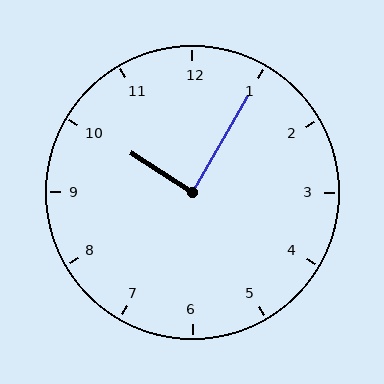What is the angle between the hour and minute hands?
Approximately 88 degrees.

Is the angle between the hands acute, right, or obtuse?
It is right.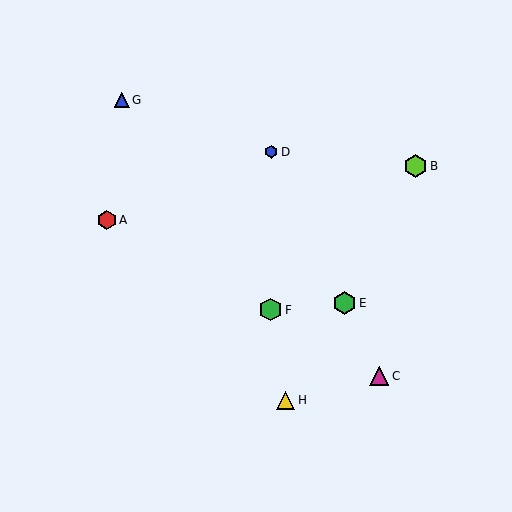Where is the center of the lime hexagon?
The center of the lime hexagon is at (415, 166).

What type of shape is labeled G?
Shape G is a blue triangle.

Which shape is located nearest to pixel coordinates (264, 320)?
The green hexagon (labeled F) at (271, 310) is nearest to that location.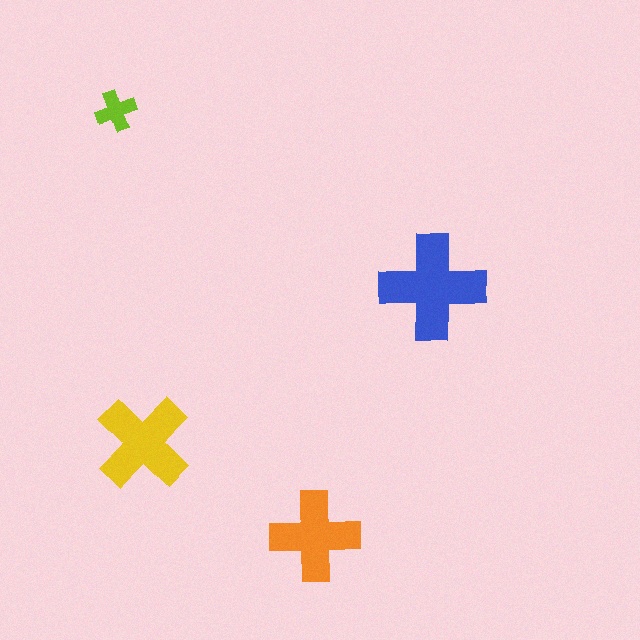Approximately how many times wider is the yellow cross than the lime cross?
About 2.5 times wider.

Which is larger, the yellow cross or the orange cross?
The yellow one.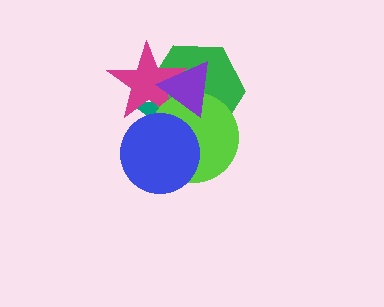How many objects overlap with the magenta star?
5 objects overlap with the magenta star.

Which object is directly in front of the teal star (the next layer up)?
The green hexagon is directly in front of the teal star.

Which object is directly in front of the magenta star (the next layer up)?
The lime circle is directly in front of the magenta star.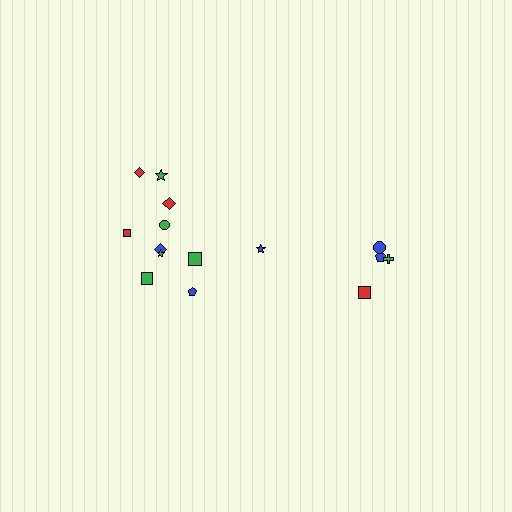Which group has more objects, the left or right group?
The left group.